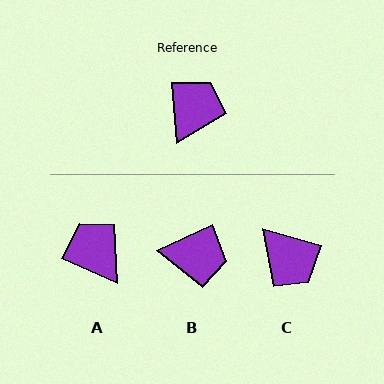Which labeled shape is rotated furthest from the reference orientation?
C, about 111 degrees away.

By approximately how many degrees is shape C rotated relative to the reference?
Approximately 111 degrees clockwise.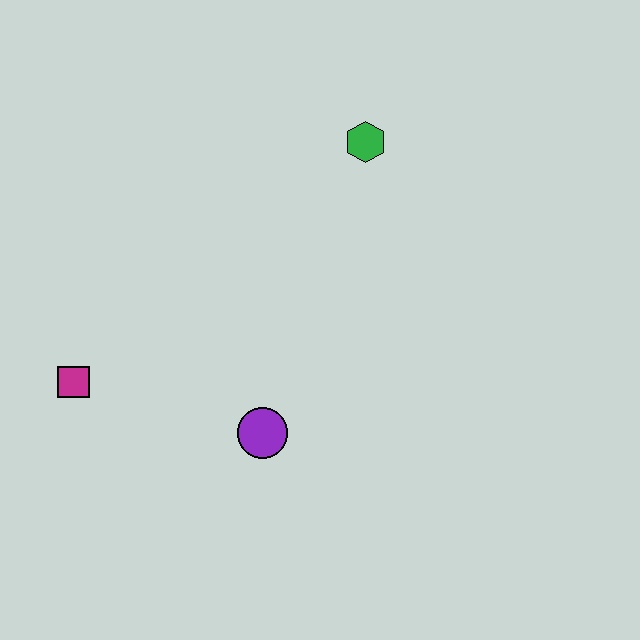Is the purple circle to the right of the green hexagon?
No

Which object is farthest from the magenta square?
The green hexagon is farthest from the magenta square.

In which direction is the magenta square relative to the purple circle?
The magenta square is to the left of the purple circle.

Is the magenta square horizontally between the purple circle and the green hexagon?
No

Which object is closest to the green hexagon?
The purple circle is closest to the green hexagon.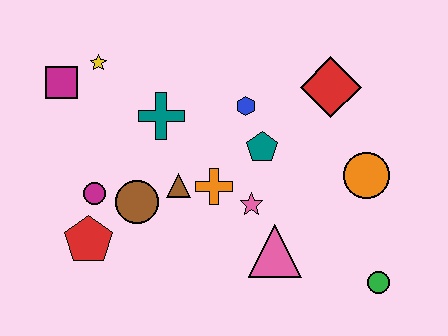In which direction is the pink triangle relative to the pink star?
The pink triangle is below the pink star.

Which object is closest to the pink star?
The orange cross is closest to the pink star.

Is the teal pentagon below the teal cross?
Yes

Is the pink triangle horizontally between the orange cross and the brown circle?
No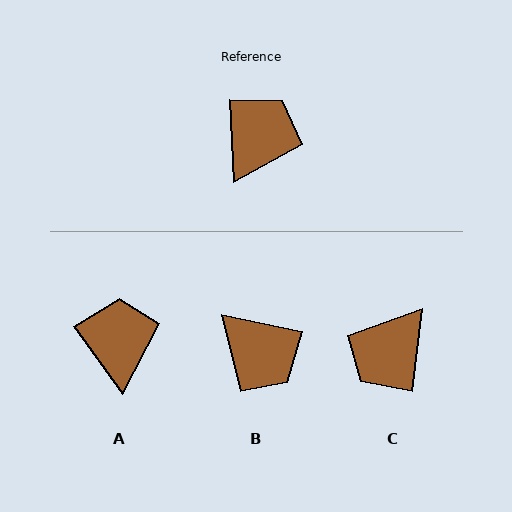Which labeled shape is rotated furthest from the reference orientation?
C, about 171 degrees away.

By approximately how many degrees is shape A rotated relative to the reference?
Approximately 33 degrees counter-clockwise.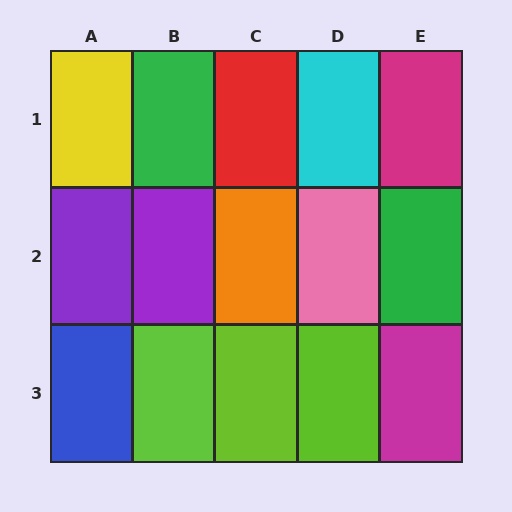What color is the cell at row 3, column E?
Magenta.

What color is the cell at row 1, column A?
Yellow.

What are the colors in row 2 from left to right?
Purple, purple, orange, pink, green.